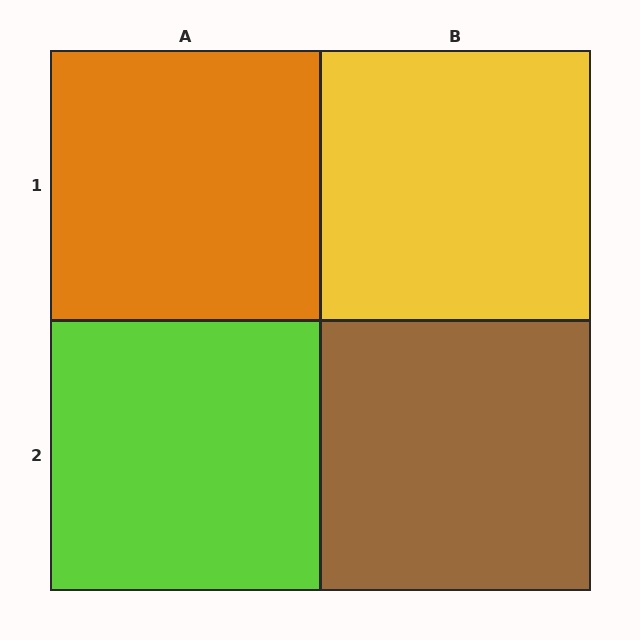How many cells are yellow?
1 cell is yellow.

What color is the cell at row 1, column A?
Orange.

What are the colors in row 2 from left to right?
Lime, brown.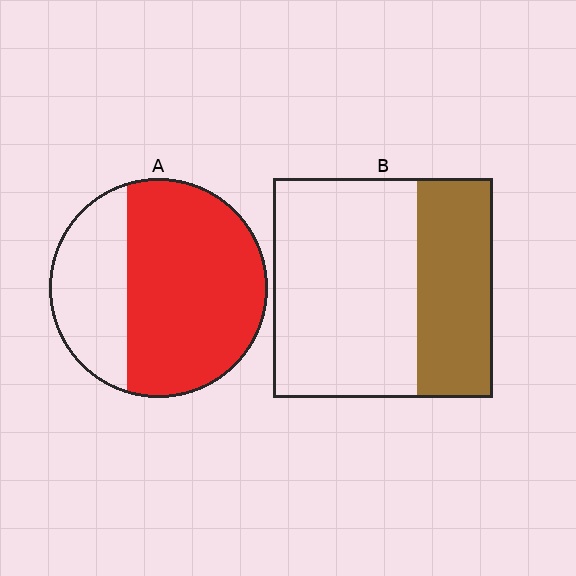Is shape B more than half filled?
No.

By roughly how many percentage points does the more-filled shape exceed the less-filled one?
By roughly 35 percentage points (A over B).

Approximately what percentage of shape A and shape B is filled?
A is approximately 70% and B is approximately 35%.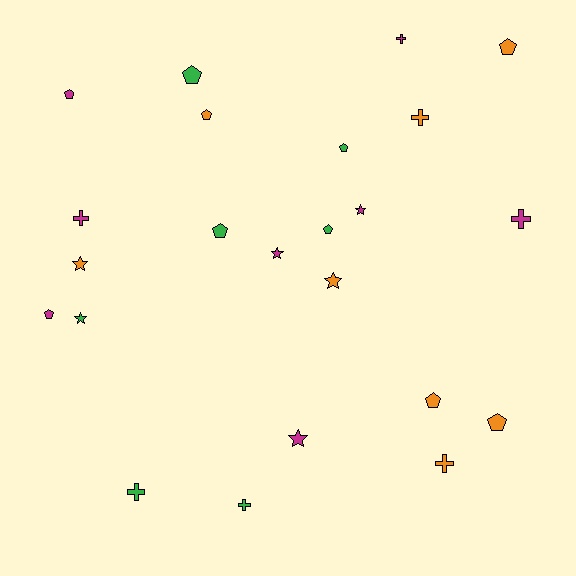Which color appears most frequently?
Orange, with 8 objects.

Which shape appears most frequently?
Pentagon, with 10 objects.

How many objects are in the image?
There are 23 objects.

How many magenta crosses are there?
There are 3 magenta crosses.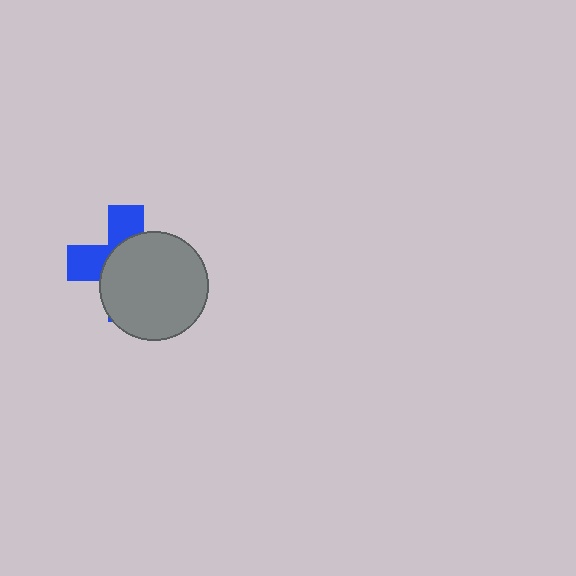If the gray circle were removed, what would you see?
You would see the complete blue cross.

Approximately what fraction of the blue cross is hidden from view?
Roughly 64% of the blue cross is hidden behind the gray circle.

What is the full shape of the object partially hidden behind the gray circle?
The partially hidden object is a blue cross.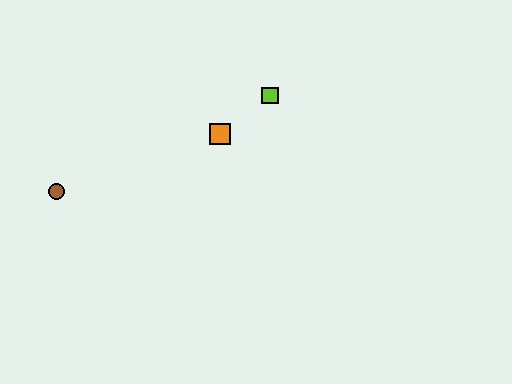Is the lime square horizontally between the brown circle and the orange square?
No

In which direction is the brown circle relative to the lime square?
The brown circle is to the left of the lime square.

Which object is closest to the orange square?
The lime square is closest to the orange square.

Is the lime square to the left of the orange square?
No